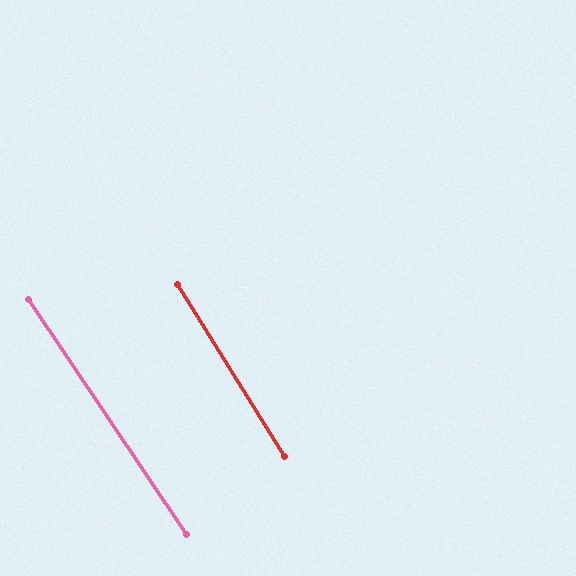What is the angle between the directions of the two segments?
Approximately 2 degrees.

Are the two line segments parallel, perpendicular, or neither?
Parallel — their directions differ by only 2.0°.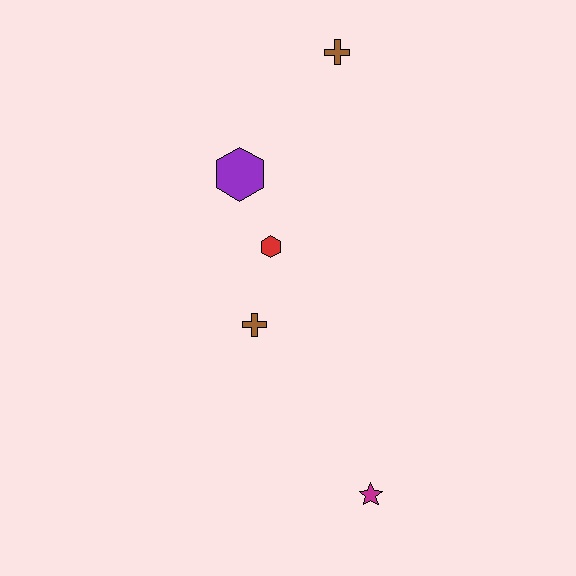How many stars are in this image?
There is 1 star.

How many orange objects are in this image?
There are no orange objects.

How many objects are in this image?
There are 5 objects.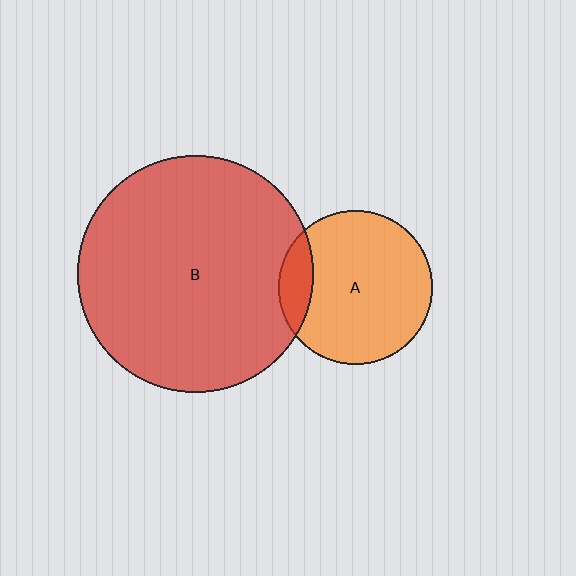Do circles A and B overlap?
Yes.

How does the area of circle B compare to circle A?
Approximately 2.4 times.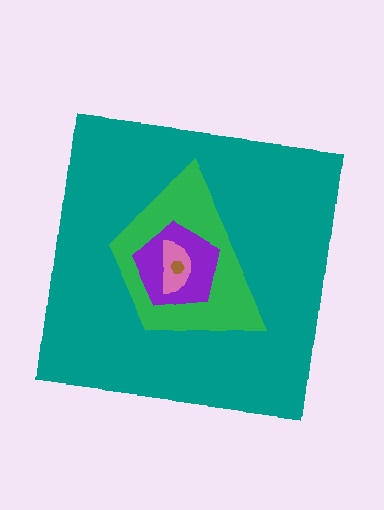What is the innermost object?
The brown hexagon.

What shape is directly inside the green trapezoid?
The purple pentagon.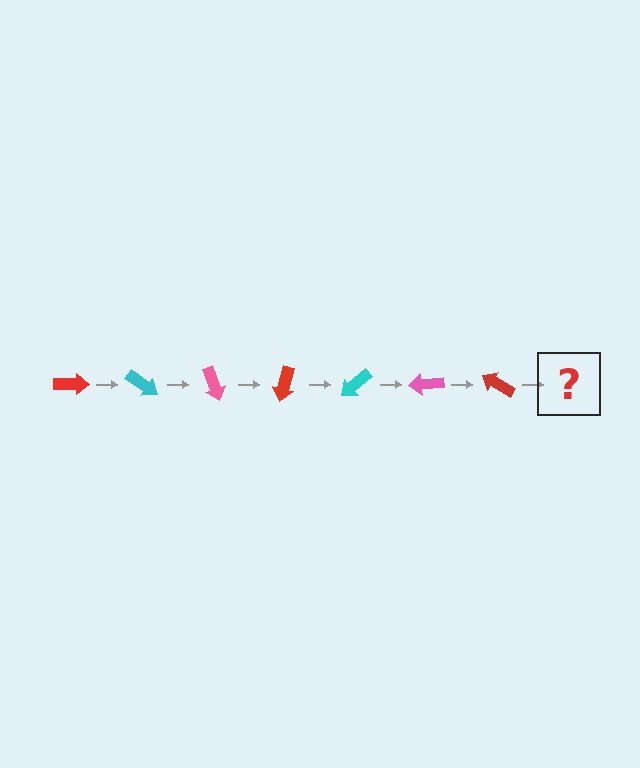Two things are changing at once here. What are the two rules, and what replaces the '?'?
The two rules are that it rotates 35 degrees each step and the color cycles through red, cyan, and pink. The '?' should be a cyan arrow, rotated 245 degrees from the start.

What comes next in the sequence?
The next element should be a cyan arrow, rotated 245 degrees from the start.